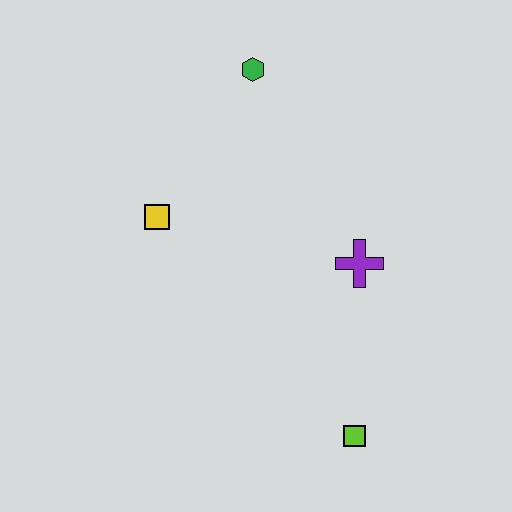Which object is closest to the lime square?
The purple cross is closest to the lime square.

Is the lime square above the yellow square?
No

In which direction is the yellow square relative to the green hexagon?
The yellow square is below the green hexagon.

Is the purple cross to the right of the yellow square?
Yes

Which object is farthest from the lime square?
The green hexagon is farthest from the lime square.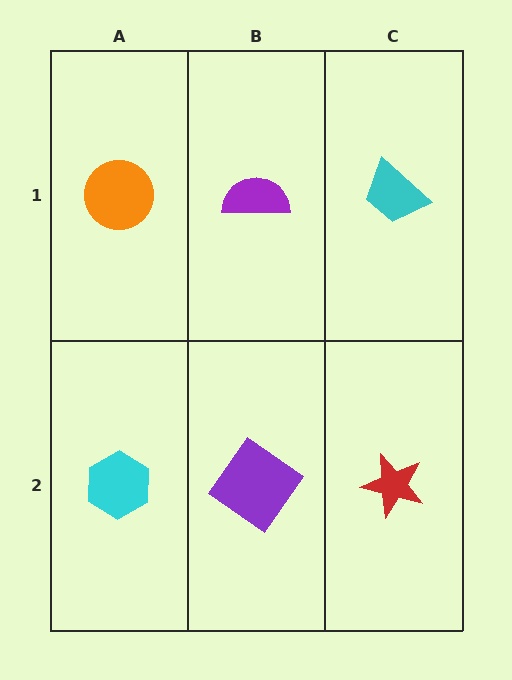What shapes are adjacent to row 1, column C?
A red star (row 2, column C), a purple semicircle (row 1, column B).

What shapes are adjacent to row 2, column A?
An orange circle (row 1, column A), a purple diamond (row 2, column B).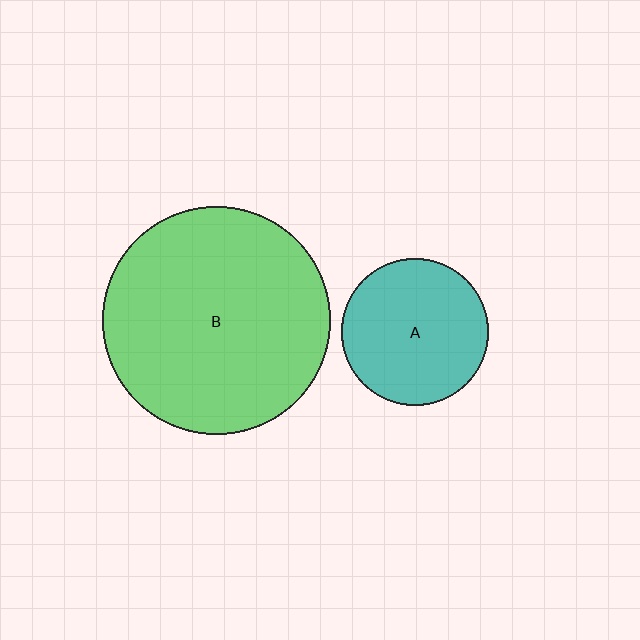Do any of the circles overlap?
No, none of the circles overlap.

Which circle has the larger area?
Circle B (green).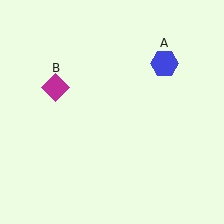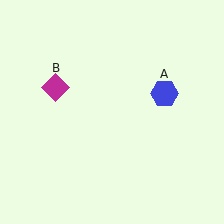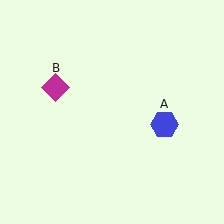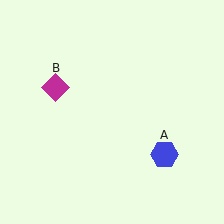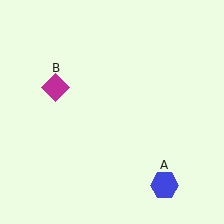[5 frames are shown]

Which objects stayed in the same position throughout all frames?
Magenta diamond (object B) remained stationary.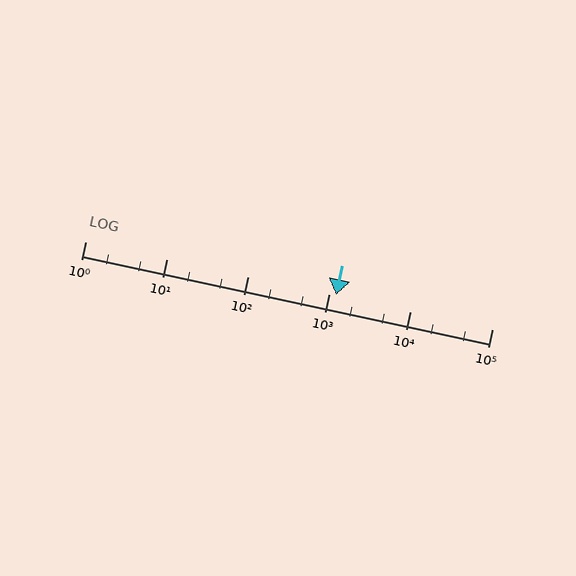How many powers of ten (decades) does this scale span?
The scale spans 5 decades, from 1 to 100000.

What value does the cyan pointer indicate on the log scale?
The pointer indicates approximately 1200.